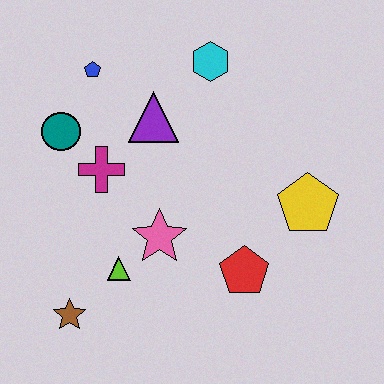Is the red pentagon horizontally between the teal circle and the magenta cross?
No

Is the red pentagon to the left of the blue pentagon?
No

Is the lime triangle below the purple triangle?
Yes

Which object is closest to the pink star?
The lime triangle is closest to the pink star.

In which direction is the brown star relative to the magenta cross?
The brown star is below the magenta cross.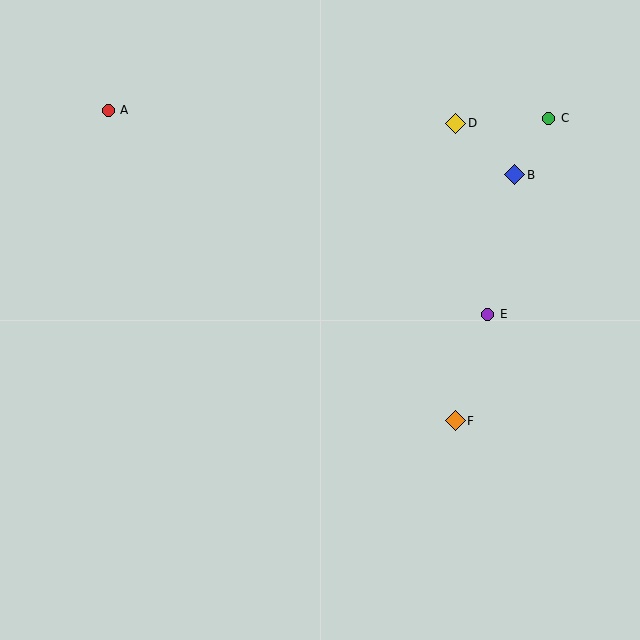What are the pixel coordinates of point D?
Point D is at (456, 123).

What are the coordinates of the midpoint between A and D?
The midpoint between A and D is at (282, 117).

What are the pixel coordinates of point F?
Point F is at (455, 421).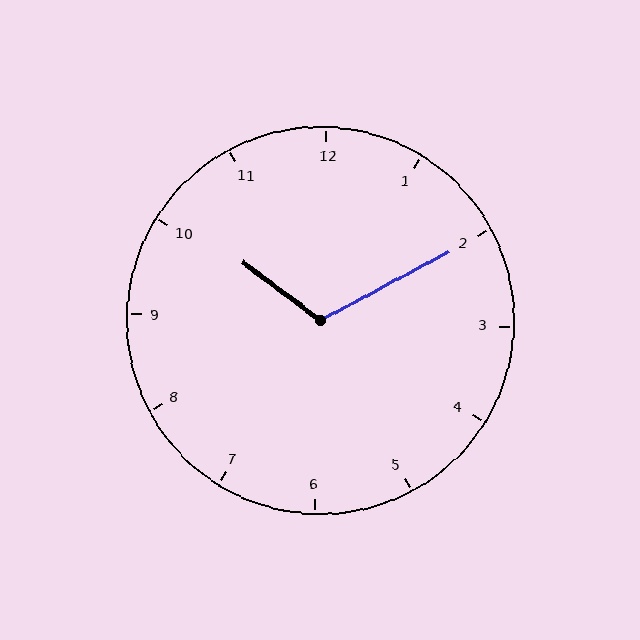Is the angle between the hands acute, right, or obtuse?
It is obtuse.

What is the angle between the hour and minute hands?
Approximately 115 degrees.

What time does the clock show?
10:10.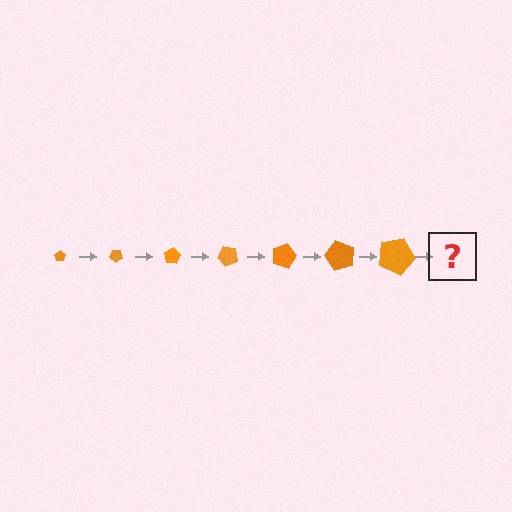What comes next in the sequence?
The next element should be a pentagon, larger than the previous one and rotated 280 degrees from the start.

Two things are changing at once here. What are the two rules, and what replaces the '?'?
The two rules are that the pentagon grows larger each step and it rotates 40 degrees each step. The '?' should be a pentagon, larger than the previous one and rotated 280 degrees from the start.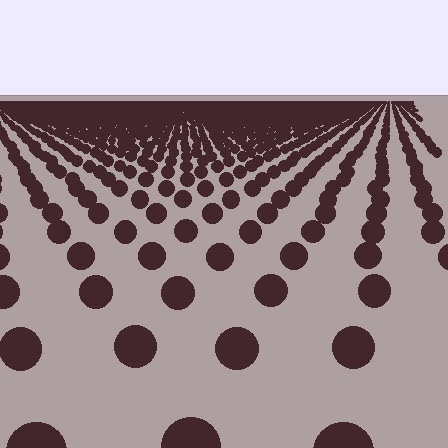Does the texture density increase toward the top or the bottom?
Density increases toward the top.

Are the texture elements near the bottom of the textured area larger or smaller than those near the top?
Larger. Near the bottom, elements are closer to the viewer and appear at a bigger on-screen size.